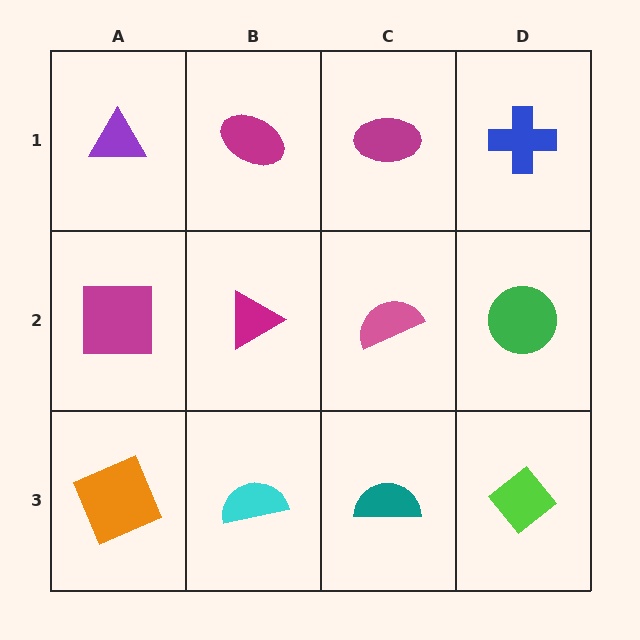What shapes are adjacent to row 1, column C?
A pink semicircle (row 2, column C), a magenta ellipse (row 1, column B), a blue cross (row 1, column D).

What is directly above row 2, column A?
A purple triangle.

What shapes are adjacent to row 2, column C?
A magenta ellipse (row 1, column C), a teal semicircle (row 3, column C), a magenta triangle (row 2, column B), a green circle (row 2, column D).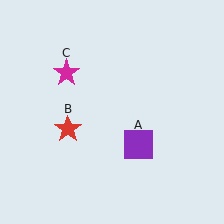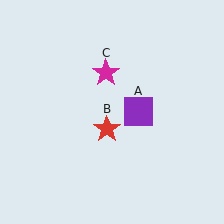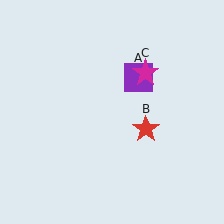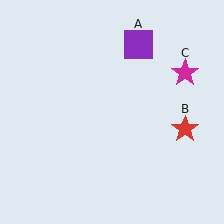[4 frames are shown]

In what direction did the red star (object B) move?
The red star (object B) moved right.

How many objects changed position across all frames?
3 objects changed position: purple square (object A), red star (object B), magenta star (object C).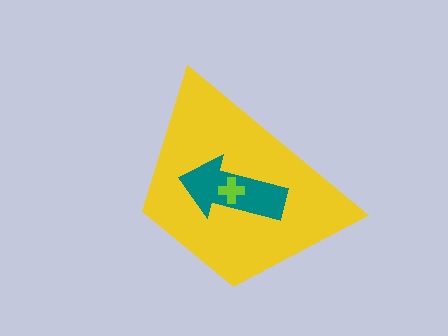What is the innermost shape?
The lime cross.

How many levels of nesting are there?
3.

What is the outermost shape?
The yellow trapezoid.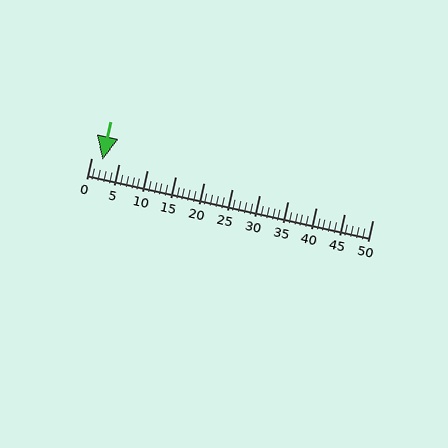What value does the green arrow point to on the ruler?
The green arrow points to approximately 2.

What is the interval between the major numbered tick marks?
The major tick marks are spaced 5 units apart.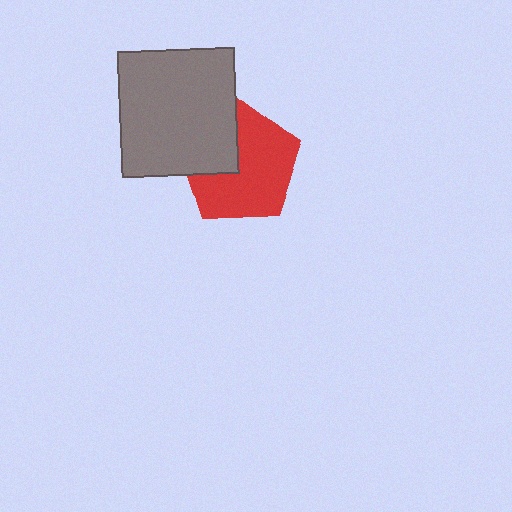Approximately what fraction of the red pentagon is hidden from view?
Roughly 31% of the red pentagon is hidden behind the gray rectangle.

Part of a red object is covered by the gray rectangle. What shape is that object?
It is a pentagon.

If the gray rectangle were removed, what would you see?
You would see the complete red pentagon.